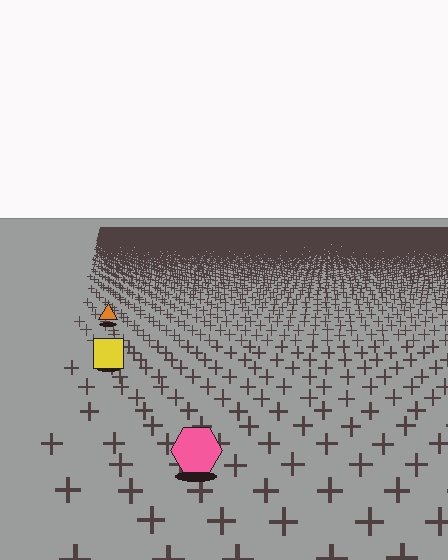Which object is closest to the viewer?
The pink hexagon is closest. The texture marks near it are larger and more spread out.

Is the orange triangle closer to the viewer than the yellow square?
No. The yellow square is closer — you can tell from the texture gradient: the ground texture is coarser near it.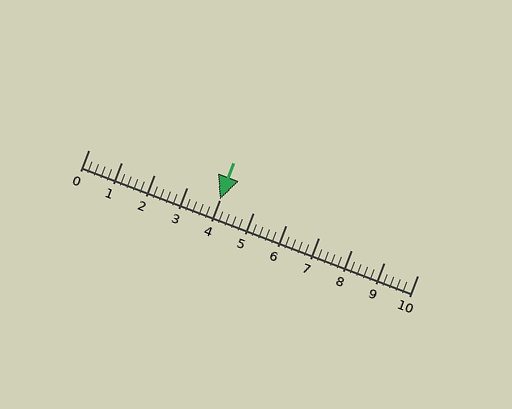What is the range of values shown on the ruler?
The ruler shows values from 0 to 10.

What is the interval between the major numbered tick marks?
The major tick marks are spaced 1 units apart.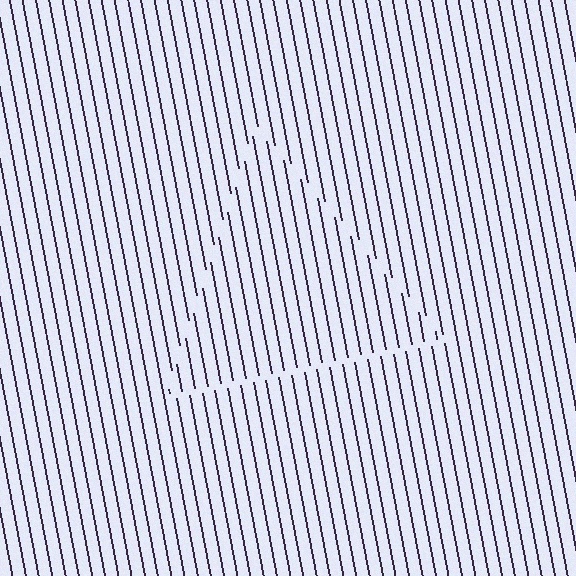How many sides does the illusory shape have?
3 sides — the line-ends trace a triangle.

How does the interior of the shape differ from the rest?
The interior of the shape contains the same grating, shifted by half a period — the contour is defined by the phase discontinuity where line-ends from the inner and outer gratings abut.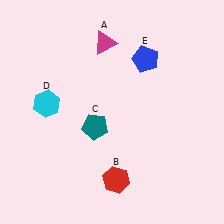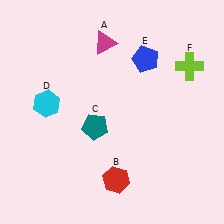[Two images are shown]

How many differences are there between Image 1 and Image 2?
There is 1 difference between the two images.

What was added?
A lime cross (F) was added in Image 2.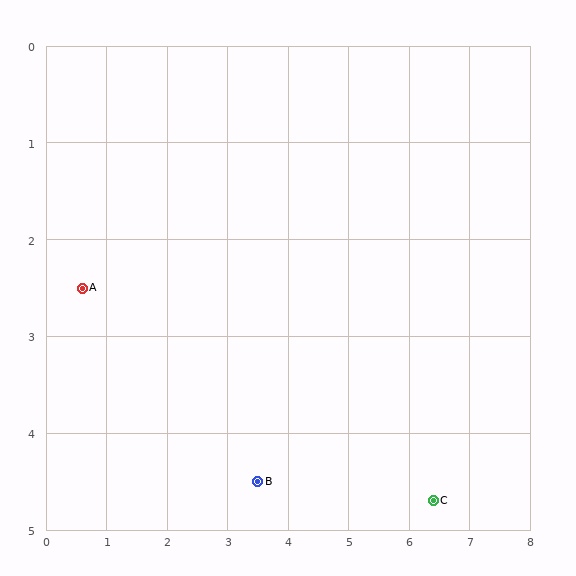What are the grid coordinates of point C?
Point C is at approximately (6.4, 4.7).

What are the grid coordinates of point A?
Point A is at approximately (0.6, 2.5).